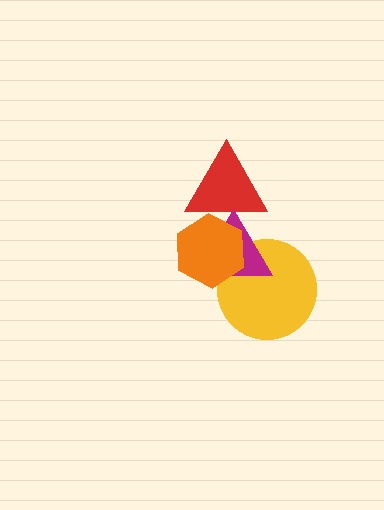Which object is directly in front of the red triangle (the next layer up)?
The magenta triangle is directly in front of the red triangle.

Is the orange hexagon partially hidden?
No, no other shape covers it.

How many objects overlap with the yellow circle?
2 objects overlap with the yellow circle.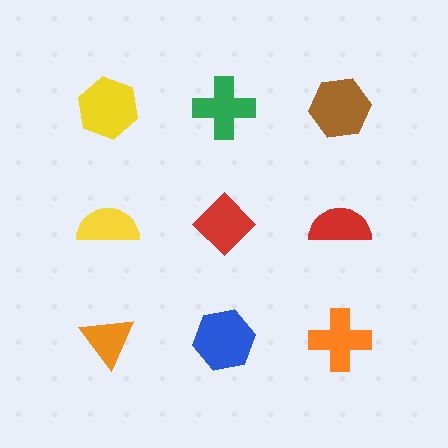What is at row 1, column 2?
A green cross.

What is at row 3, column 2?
A blue hexagon.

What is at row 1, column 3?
A brown hexagon.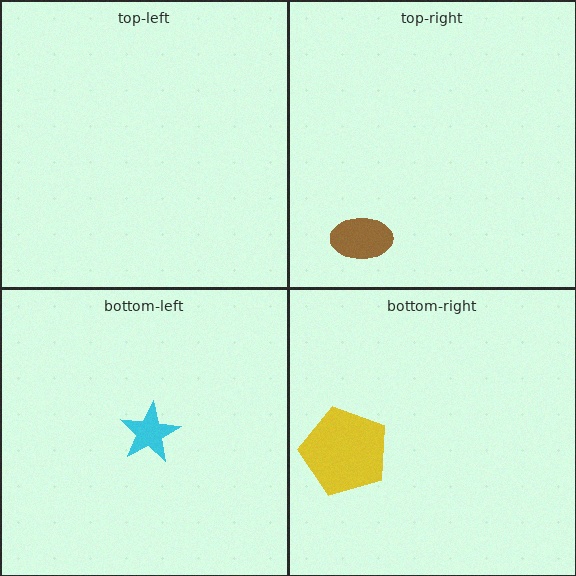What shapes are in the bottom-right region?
The yellow pentagon.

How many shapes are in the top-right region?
1.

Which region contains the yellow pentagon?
The bottom-right region.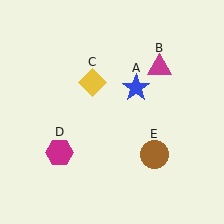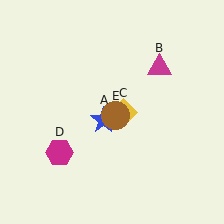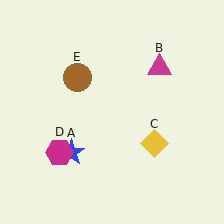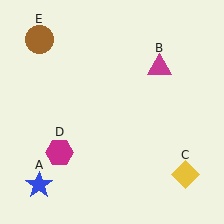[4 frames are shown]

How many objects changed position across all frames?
3 objects changed position: blue star (object A), yellow diamond (object C), brown circle (object E).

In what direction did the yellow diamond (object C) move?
The yellow diamond (object C) moved down and to the right.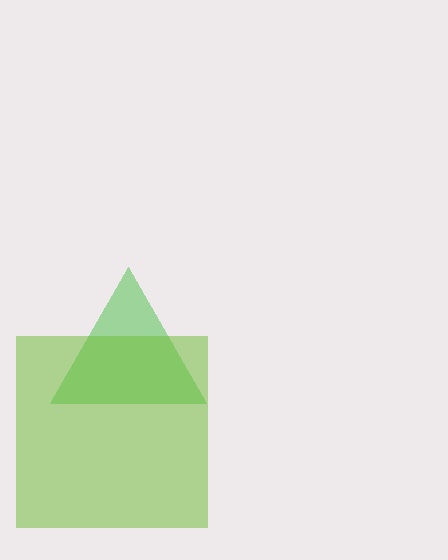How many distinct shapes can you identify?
There are 2 distinct shapes: a green triangle, a lime square.